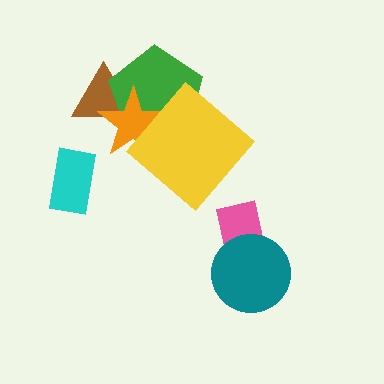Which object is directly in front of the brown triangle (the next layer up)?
The green pentagon is directly in front of the brown triangle.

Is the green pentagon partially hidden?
Yes, it is partially covered by another shape.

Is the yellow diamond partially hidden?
No, no other shape covers it.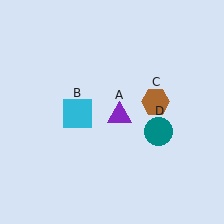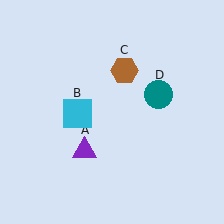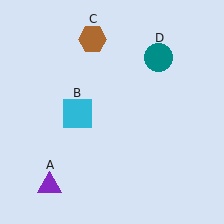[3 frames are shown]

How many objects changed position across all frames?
3 objects changed position: purple triangle (object A), brown hexagon (object C), teal circle (object D).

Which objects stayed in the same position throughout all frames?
Cyan square (object B) remained stationary.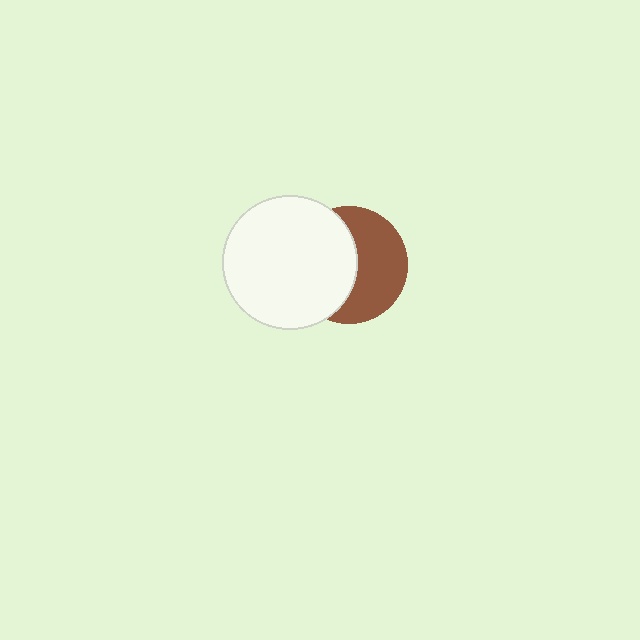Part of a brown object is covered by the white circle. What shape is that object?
It is a circle.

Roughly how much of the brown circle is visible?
About half of it is visible (roughly 51%).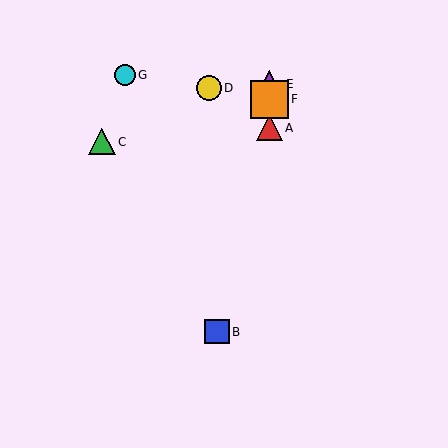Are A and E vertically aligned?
Yes, both are at x≈269.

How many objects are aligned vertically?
3 objects (A, E, F) are aligned vertically.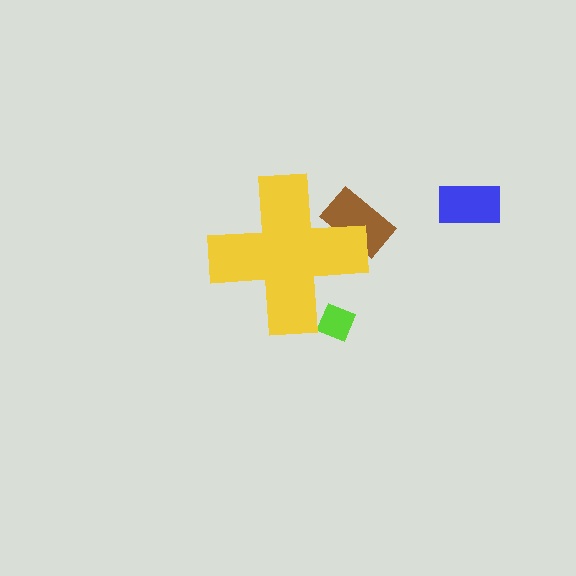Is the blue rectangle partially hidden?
No, the blue rectangle is fully visible.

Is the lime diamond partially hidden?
Yes, the lime diamond is partially hidden behind the yellow cross.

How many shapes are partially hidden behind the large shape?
2 shapes are partially hidden.